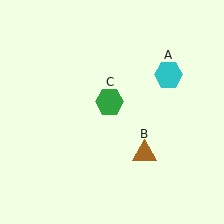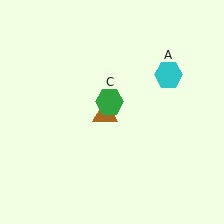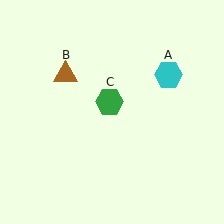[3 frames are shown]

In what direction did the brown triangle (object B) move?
The brown triangle (object B) moved up and to the left.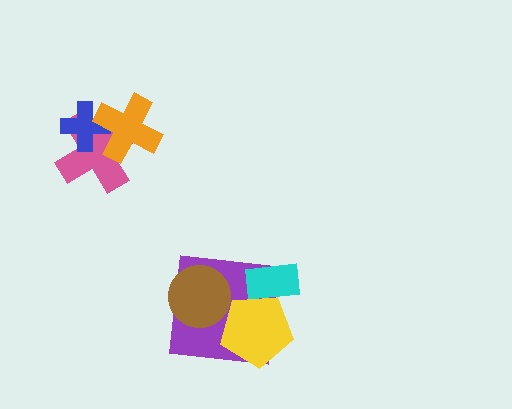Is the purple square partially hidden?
Yes, it is partially covered by another shape.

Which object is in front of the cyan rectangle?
The yellow pentagon is in front of the cyan rectangle.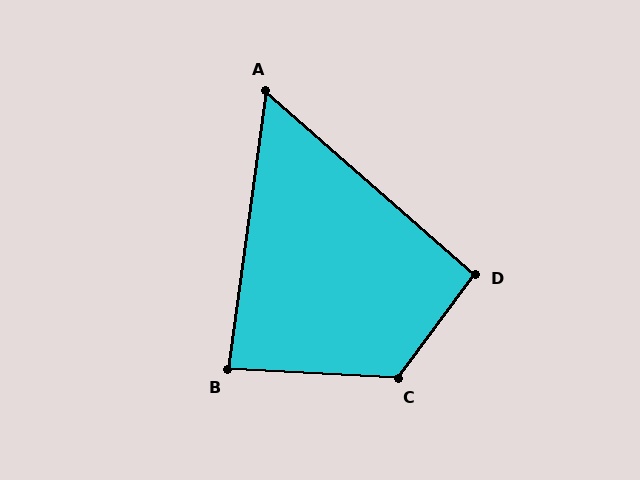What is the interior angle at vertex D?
Approximately 95 degrees (approximately right).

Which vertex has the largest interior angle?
C, at approximately 124 degrees.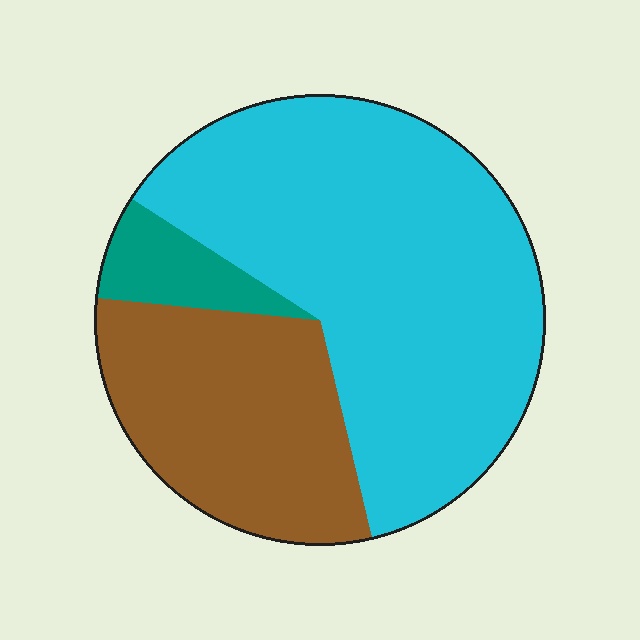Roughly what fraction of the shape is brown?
Brown takes up between a quarter and a half of the shape.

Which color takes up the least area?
Teal, at roughly 10%.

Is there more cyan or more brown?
Cyan.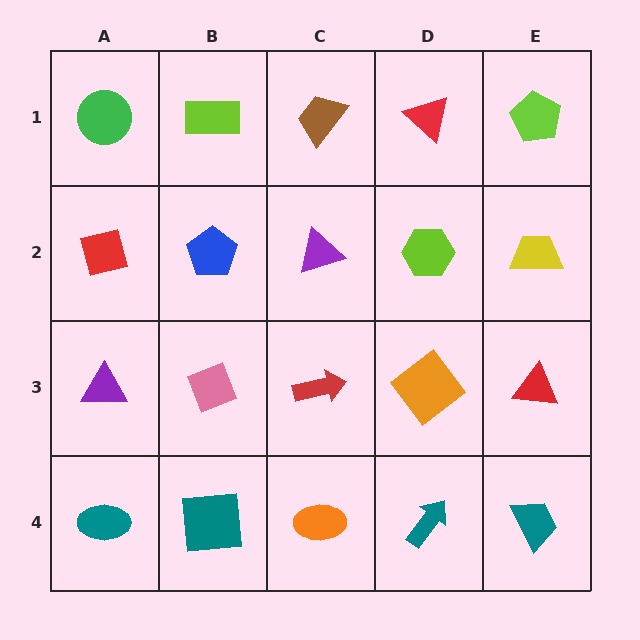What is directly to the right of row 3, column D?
A red triangle.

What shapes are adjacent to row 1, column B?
A blue pentagon (row 2, column B), a green circle (row 1, column A), a brown trapezoid (row 1, column C).